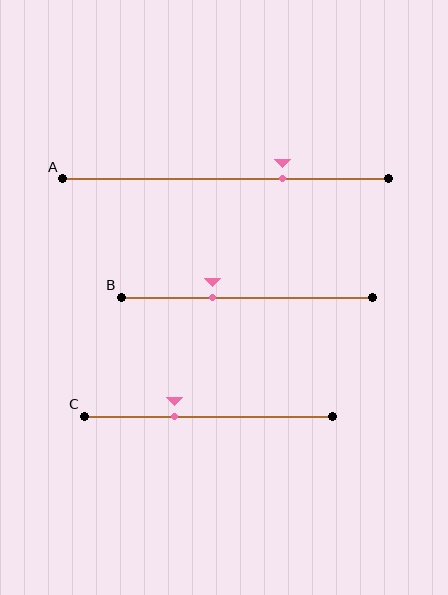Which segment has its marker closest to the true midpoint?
Segment C has its marker closest to the true midpoint.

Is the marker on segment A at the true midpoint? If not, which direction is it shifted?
No, the marker on segment A is shifted to the right by about 18% of the segment length.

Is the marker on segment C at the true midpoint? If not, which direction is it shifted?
No, the marker on segment C is shifted to the left by about 14% of the segment length.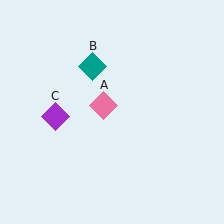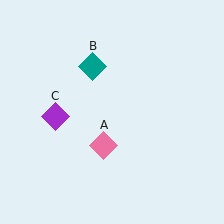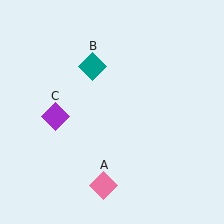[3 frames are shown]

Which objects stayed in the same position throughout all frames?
Teal diamond (object B) and purple diamond (object C) remained stationary.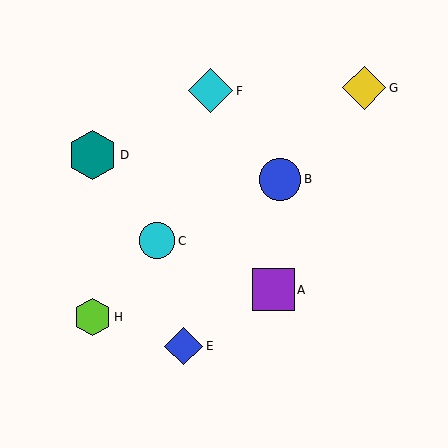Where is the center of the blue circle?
The center of the blue circle is at (280, 179).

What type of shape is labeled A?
Shape A is a purple square.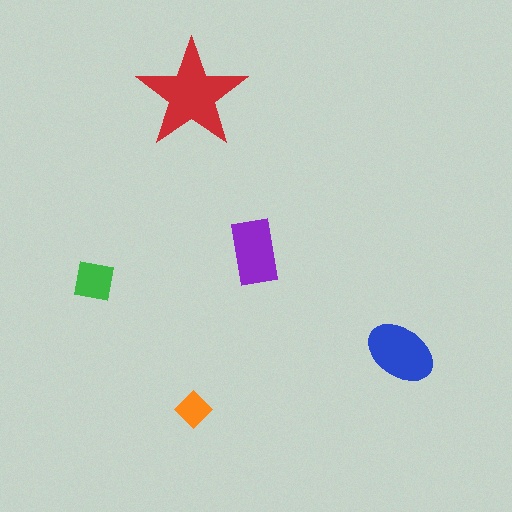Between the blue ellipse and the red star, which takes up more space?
The red star.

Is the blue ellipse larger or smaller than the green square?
Larger.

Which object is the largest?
The red star.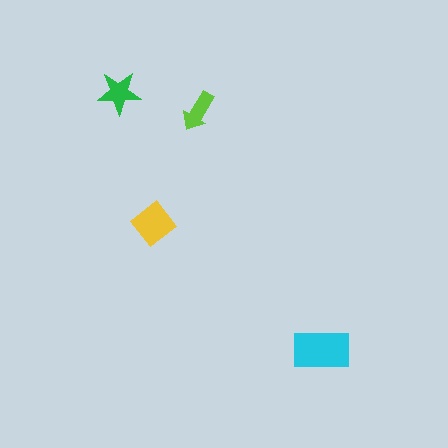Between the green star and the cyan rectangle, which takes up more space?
The cyan rectangle.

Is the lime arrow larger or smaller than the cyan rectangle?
Smaller.